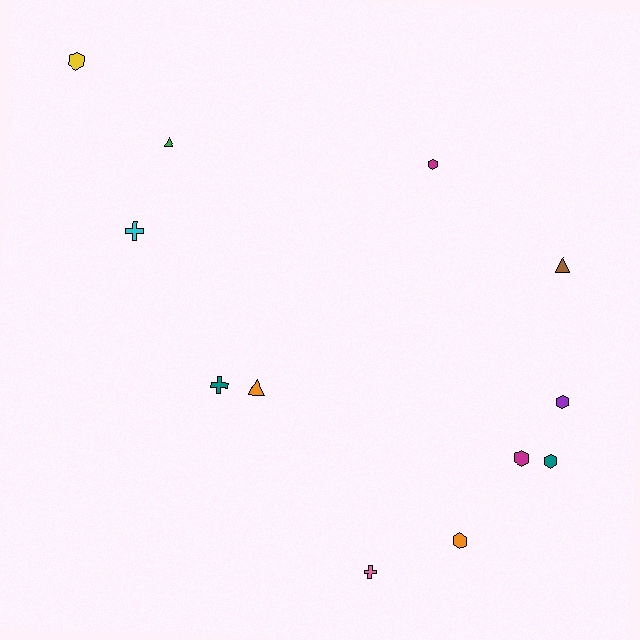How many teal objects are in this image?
There are 2 teal objects.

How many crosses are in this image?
There are 3 crosses.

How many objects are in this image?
There are 12 objects.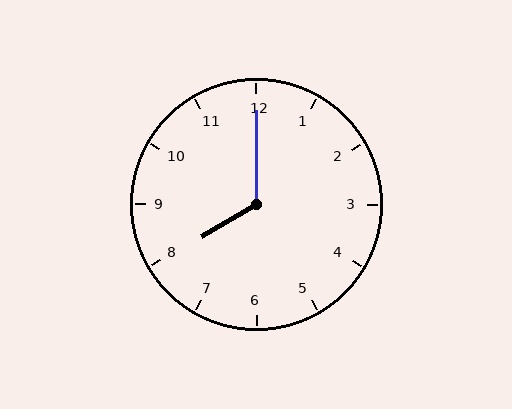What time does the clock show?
8:00.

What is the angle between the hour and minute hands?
Approximately 120 degrees.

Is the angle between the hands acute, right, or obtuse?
It is obtuse.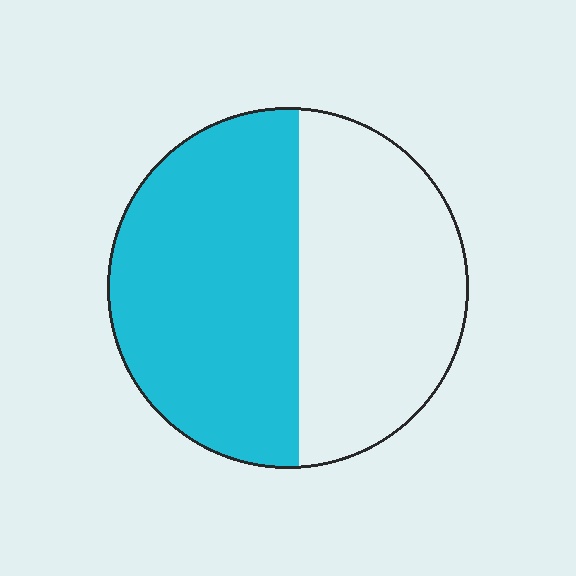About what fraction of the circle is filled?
About one half (1/2).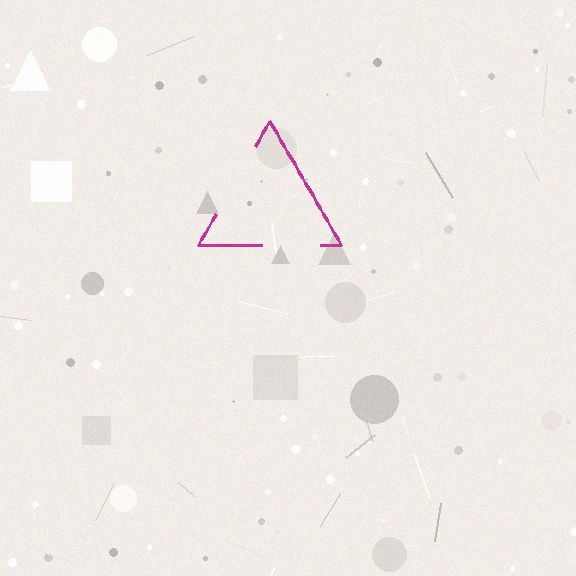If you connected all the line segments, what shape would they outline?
They would outline a triangle.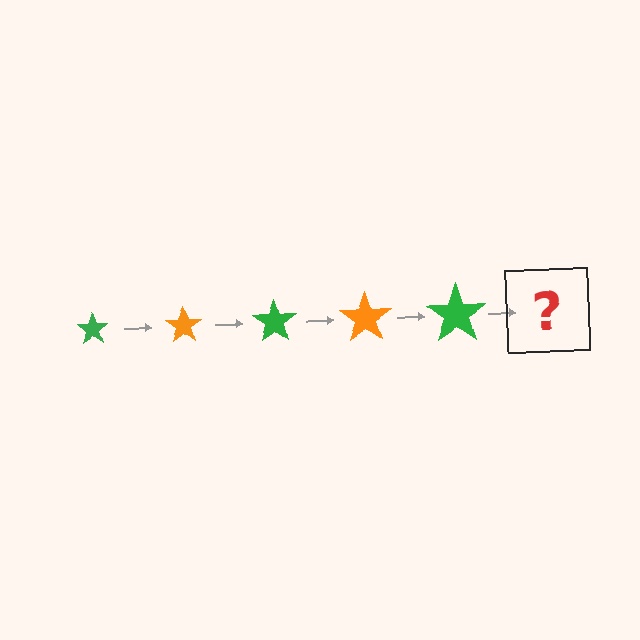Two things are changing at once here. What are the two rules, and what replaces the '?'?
The two rules are that the star grows larger each step and the color cycles through green and orange. The '?' should be an orange star, larger than the previous one.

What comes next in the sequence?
The next element should be an orange star, larger than the previous one.